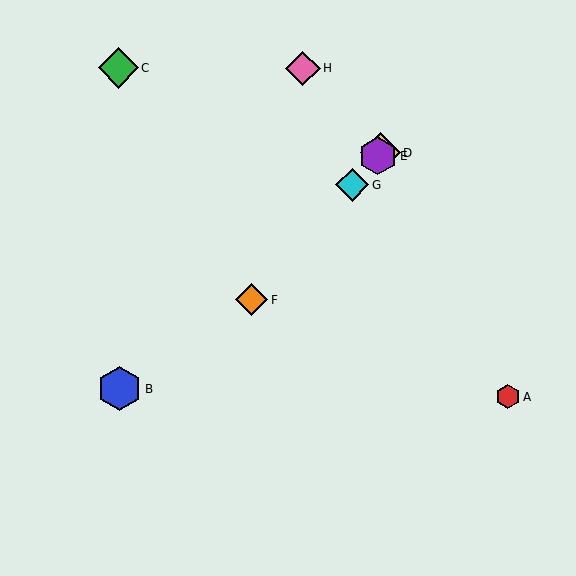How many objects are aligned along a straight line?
4 objects (D, E, F, G) are aligned along a straight line.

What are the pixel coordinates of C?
Object C is at (118, 68).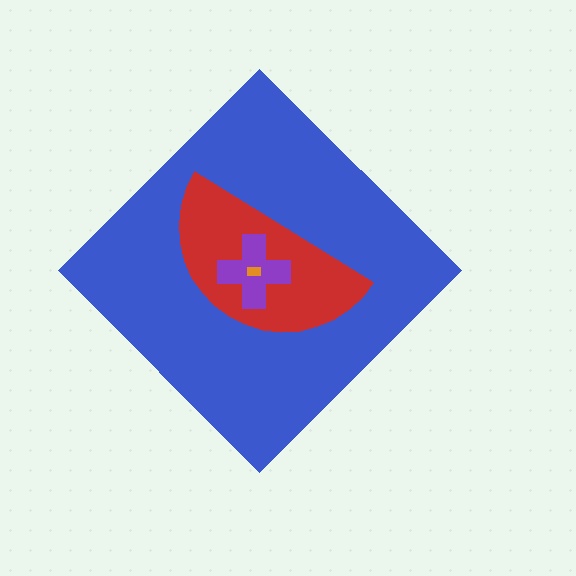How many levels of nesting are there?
4.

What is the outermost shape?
The blue diamond.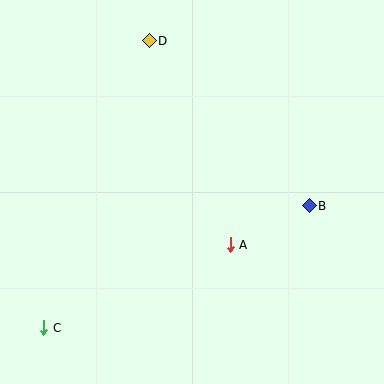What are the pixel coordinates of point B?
Point B is at (309, 206).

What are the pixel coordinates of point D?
Point D is at (149, 41).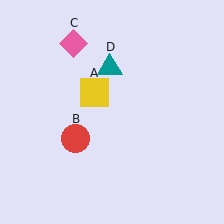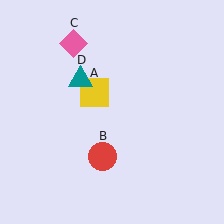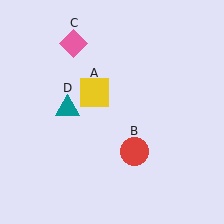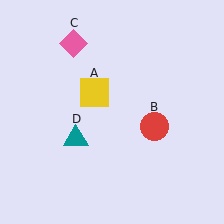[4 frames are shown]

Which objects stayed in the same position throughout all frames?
Yellow square (object A) and pink diamond (object C) remained stationary.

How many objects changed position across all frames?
2 objects changed position: red circle (object B), teal triangle (object D).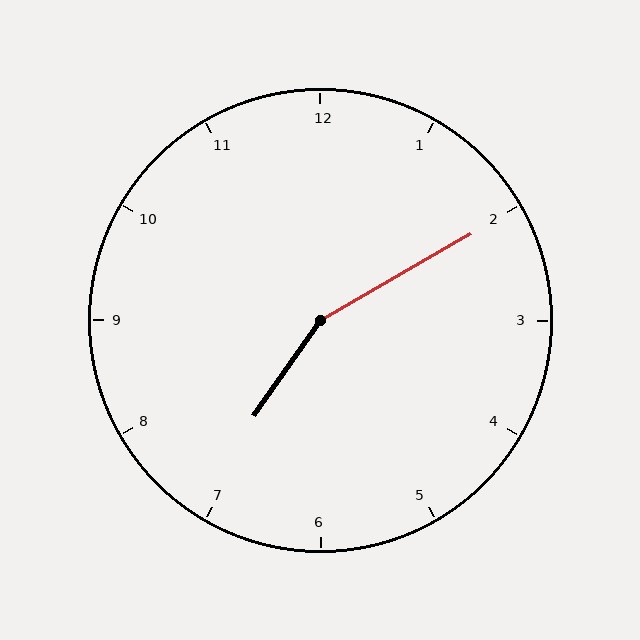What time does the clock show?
7:10.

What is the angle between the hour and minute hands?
Approximately 155 degrees.